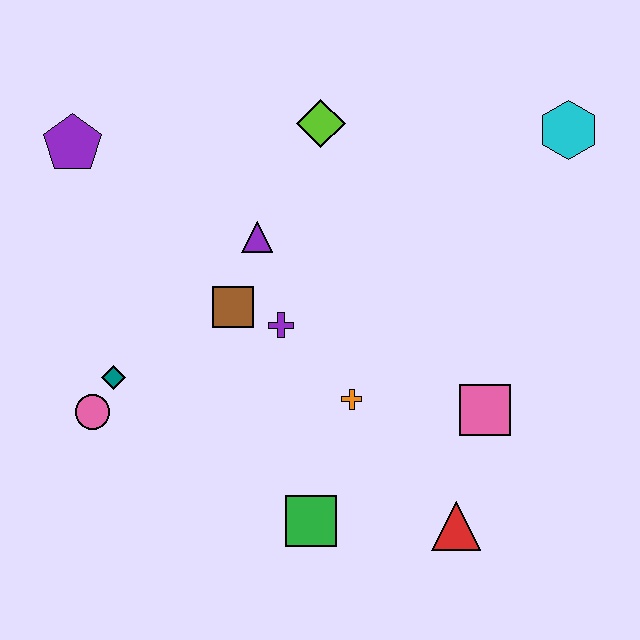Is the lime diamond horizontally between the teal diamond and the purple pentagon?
No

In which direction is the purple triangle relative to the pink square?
The purple triangle is to the left of the pink square.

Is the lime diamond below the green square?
No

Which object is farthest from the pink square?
The purple pentagon is farthest from the pink square.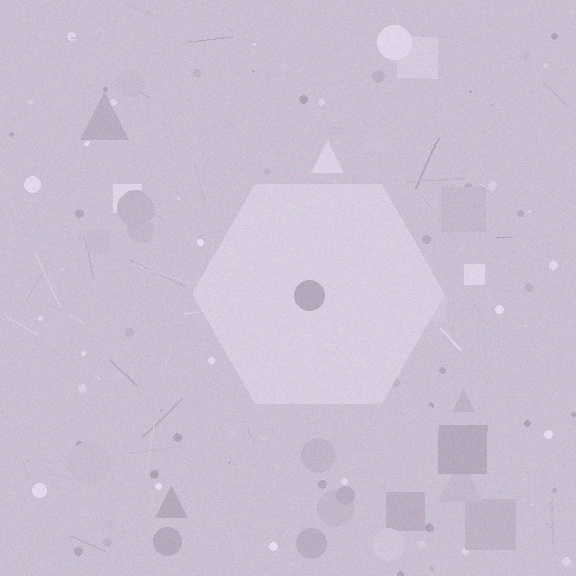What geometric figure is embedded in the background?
A hexagon is embedded in the background.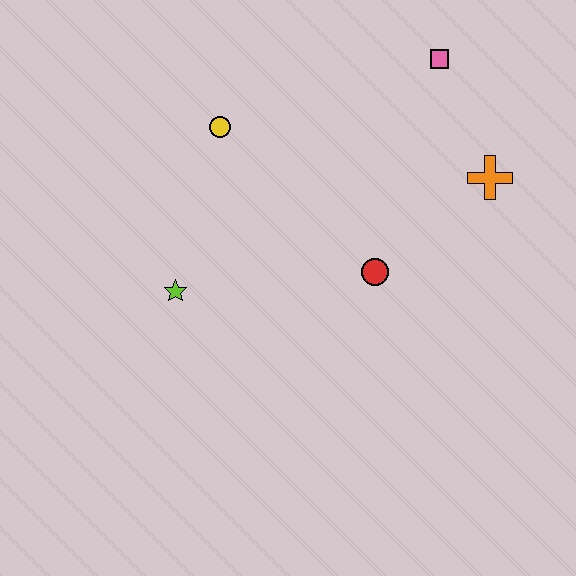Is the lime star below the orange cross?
Yes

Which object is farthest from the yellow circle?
The orange cross is farthest from the yellow circle.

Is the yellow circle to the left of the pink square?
Yes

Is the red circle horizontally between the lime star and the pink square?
Yes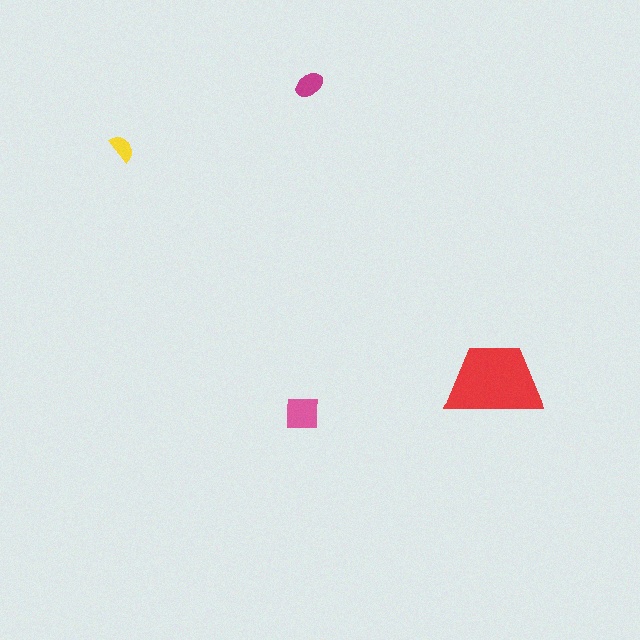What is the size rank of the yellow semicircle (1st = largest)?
4th.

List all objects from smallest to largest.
The yellow semicircle, the magenta ellipse, the pink square, the red trapezoid.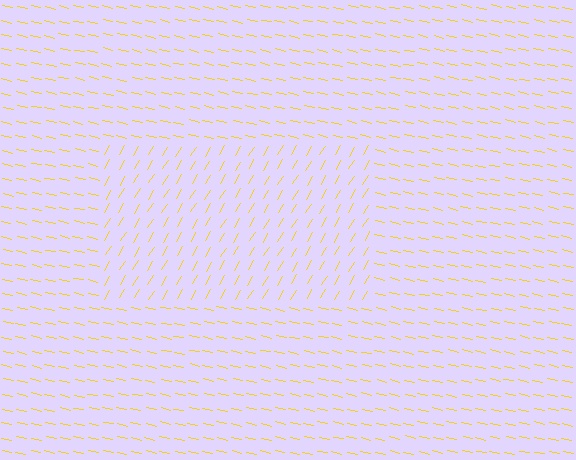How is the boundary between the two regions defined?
The boundary is defined purely by a change in line orientation (approximately 71 degrees difference). All lines are the same color and thickness.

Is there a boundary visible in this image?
Yes, there is a texture boundary formed by a change in line orientation.